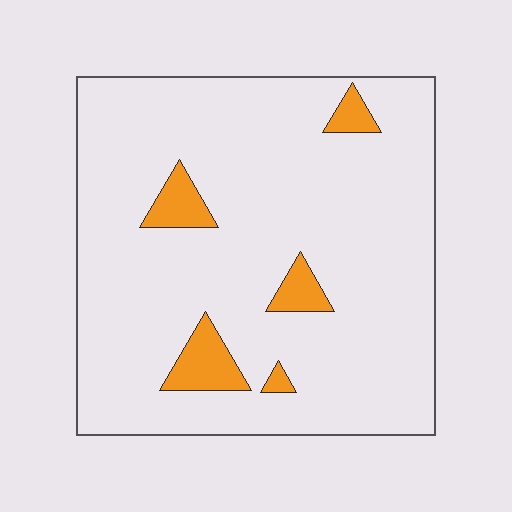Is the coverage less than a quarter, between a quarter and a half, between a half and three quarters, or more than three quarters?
Less than a quarter.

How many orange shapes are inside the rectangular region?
5.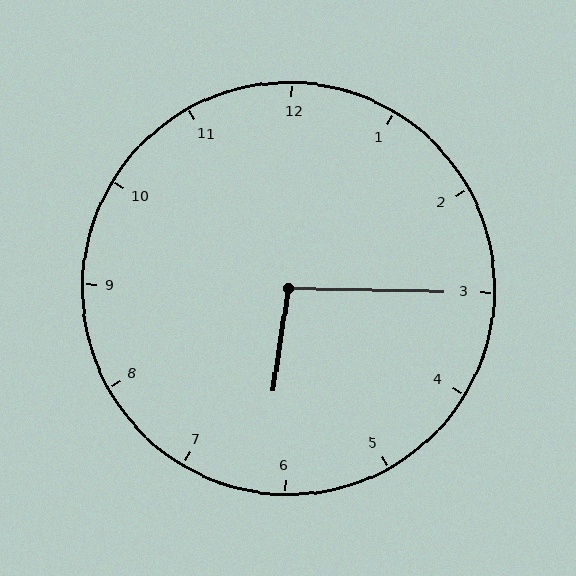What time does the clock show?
6:15.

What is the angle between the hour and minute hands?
Approximately 98 degrees.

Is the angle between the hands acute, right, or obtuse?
It is obtuse.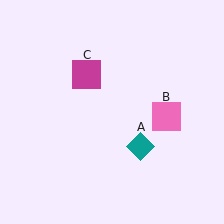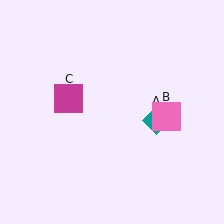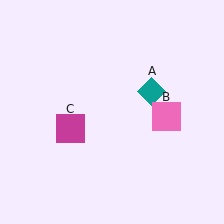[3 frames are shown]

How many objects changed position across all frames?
2 objects changed position: teal diamond (object A), magenta square (object C).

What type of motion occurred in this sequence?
The teal diamond (object A), magenta square (object C) rotated counterclockwise around the center of the scene.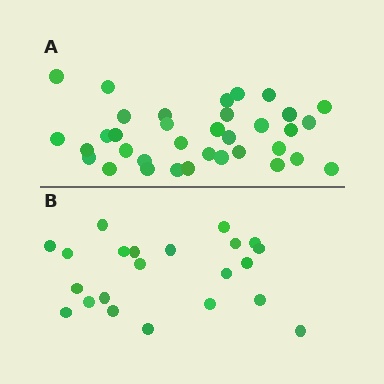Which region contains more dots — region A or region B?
Region A (the top region) has more dots.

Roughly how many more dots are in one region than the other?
Region A has approximately 15 more dots than region B.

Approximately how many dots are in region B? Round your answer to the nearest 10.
About 20 dots. (The exact count is 22, which rounds to 20.)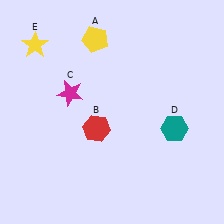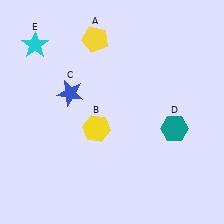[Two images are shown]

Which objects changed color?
B changed from red to yellow. C changed from magenta to blue. E changed from yellow to cyan.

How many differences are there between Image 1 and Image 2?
There are 3 differences between the two images.